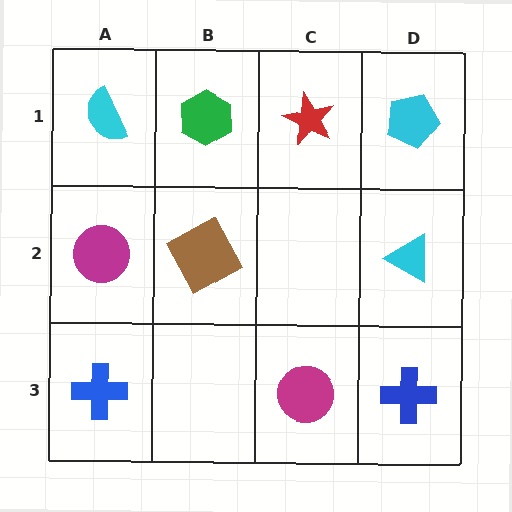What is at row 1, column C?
A red star.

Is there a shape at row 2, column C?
No, that cell is empty.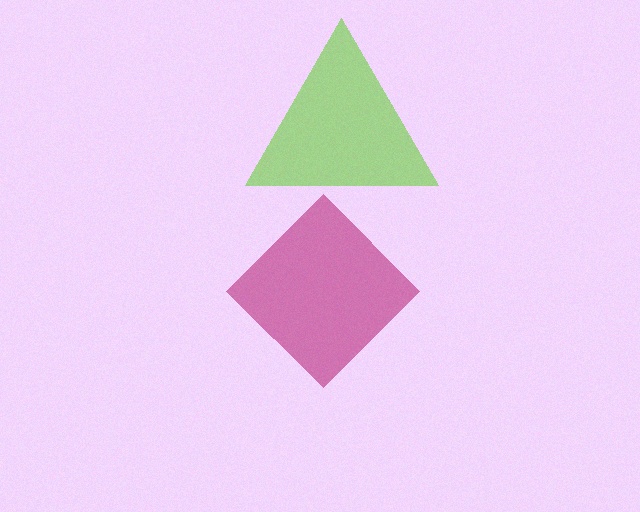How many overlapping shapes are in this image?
There are 2 overlapping shapes in the image.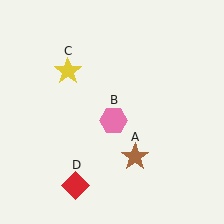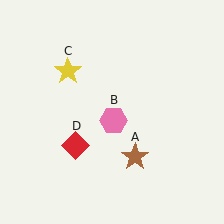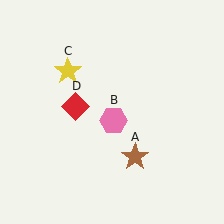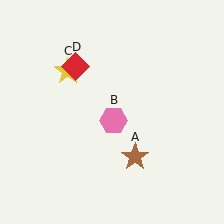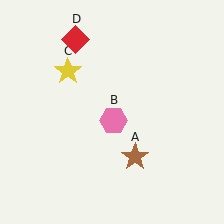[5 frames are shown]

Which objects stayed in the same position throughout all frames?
Brown star (object A) and pink hexagon (object B) and yellow star (object C) remained stationary.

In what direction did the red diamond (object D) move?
The red diamond (object D) moved up.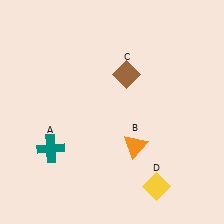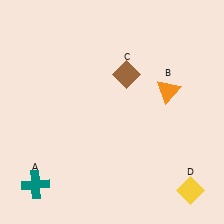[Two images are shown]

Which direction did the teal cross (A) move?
The teal cross (A) moved down.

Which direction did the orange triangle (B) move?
The orange triangle (B) moved up.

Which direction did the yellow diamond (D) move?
The yellow diamond (D) moved right.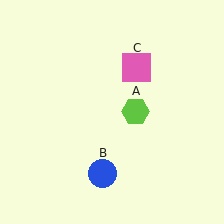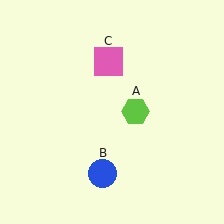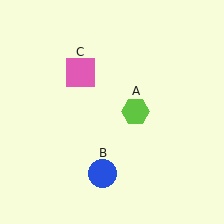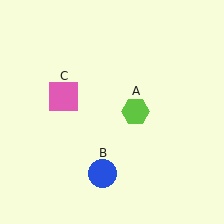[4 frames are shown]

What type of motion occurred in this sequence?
The pink square (object C) rotated counterclockwise around the center of the scene.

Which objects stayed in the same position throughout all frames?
Lime hexagon (object A) and blue circle (object B) remained stationary.